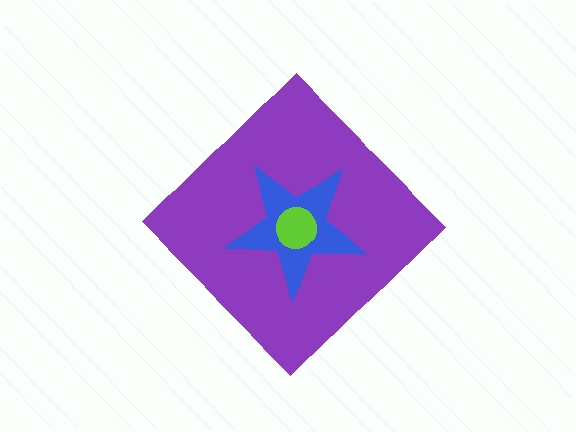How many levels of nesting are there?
3.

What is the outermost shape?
The purple diamond.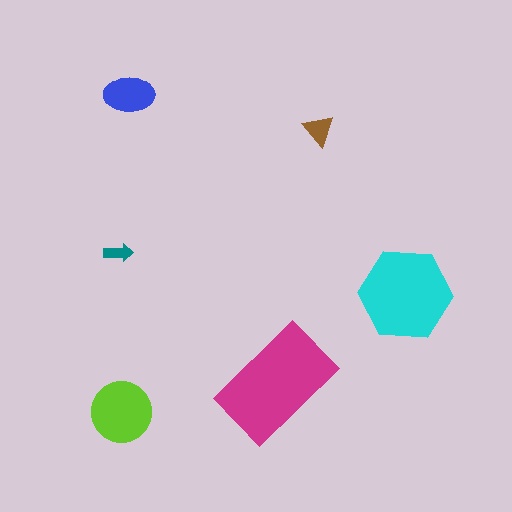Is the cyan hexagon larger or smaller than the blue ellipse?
Larger.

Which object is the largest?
The magenta rectangle.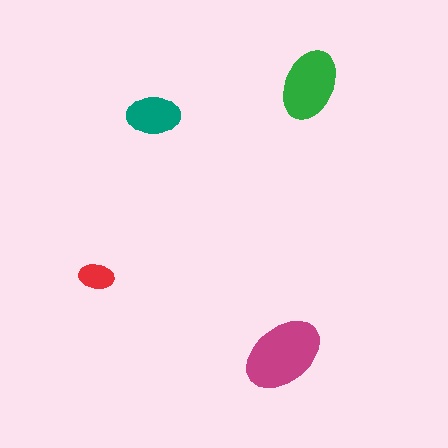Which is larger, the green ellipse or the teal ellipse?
The green one.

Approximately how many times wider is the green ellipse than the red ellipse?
About 2 times wider.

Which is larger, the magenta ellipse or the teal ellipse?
The magenta one.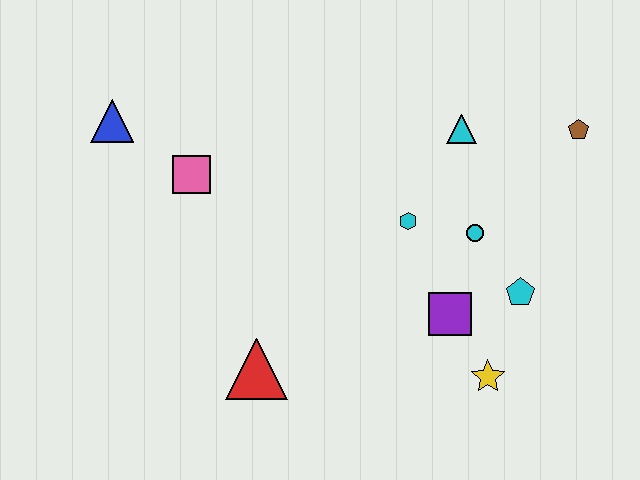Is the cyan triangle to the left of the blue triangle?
No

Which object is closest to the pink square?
The blue triangle is closest to the pink square.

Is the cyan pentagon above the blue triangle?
No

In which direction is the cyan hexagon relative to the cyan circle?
The cyan hexagon is to the left of the cyan circle.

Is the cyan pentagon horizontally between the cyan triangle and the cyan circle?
No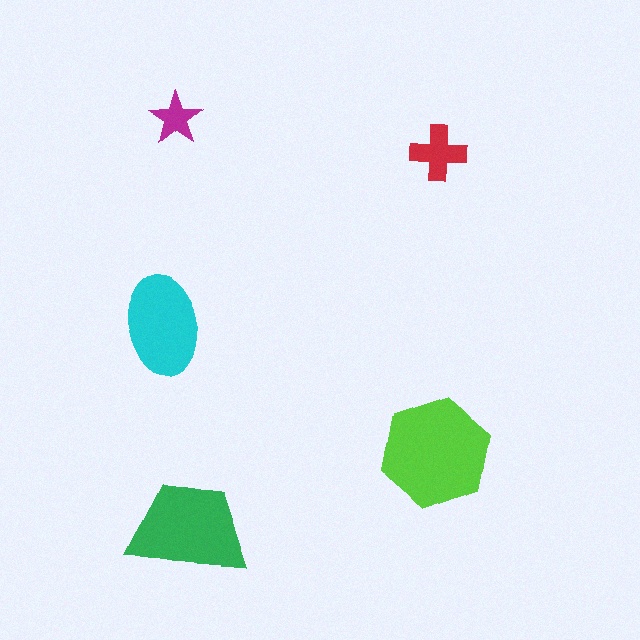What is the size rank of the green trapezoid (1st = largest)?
2nd.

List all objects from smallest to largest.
The magenta star, the red cross, the cyan ellipse, the green trapezoid, the lime hexagon.